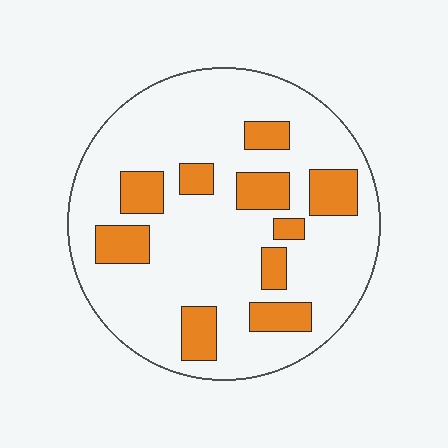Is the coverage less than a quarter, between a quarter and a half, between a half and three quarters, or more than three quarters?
Less than a quarter.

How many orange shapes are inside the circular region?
10.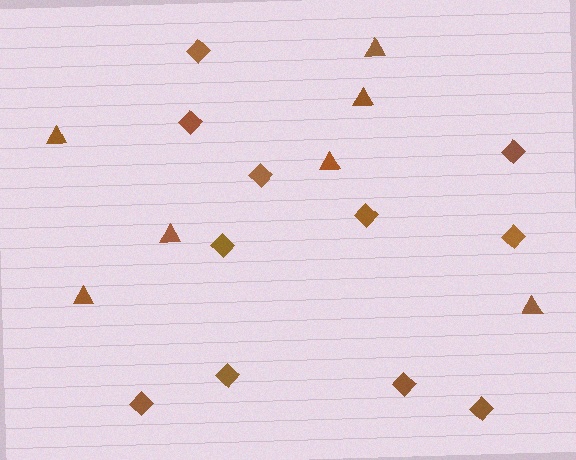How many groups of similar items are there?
There are 2 groups: one group of triangles (7) and one group of diamonds (11).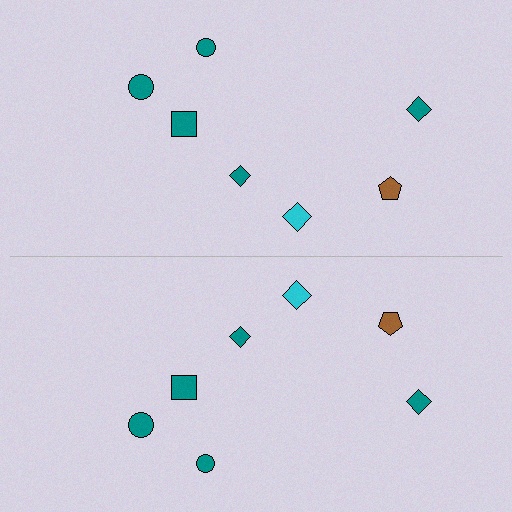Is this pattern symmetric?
Yes, this pattern has bilateral (reflection) symmetry.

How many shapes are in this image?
There are 14 shapes in this image.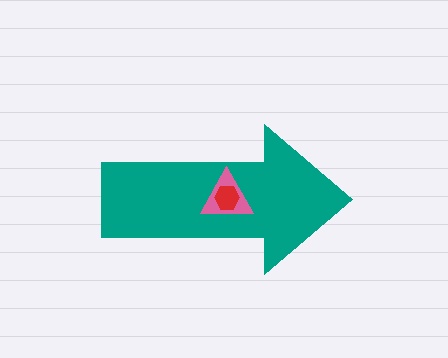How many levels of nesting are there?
3.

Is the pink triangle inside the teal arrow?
Yes.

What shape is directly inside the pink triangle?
The red hexagon.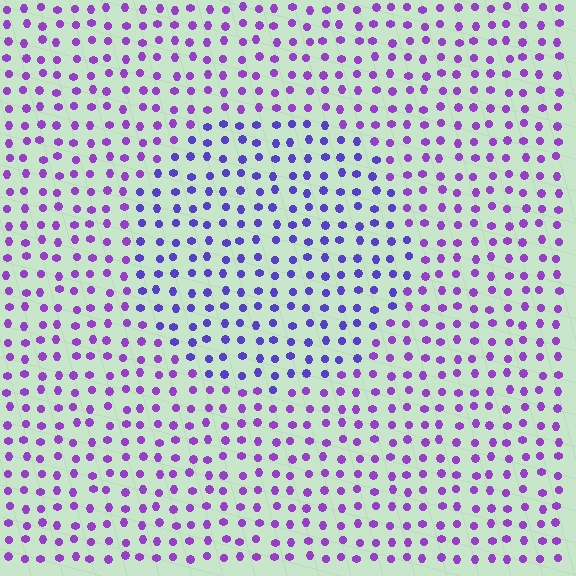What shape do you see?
I see a circle.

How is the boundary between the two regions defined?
The boundary is defined purely by a slight shift in hue (about 28 degrees). Spacing, size, and orientation are identical on both sides.